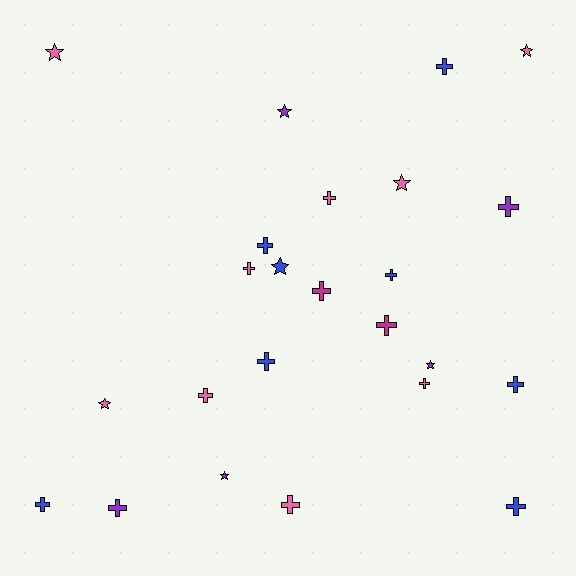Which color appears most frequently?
Pink, with 9 objects.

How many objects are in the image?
There are 24 objects.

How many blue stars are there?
There is 1 blue star.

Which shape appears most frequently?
Cross, with 16 objects.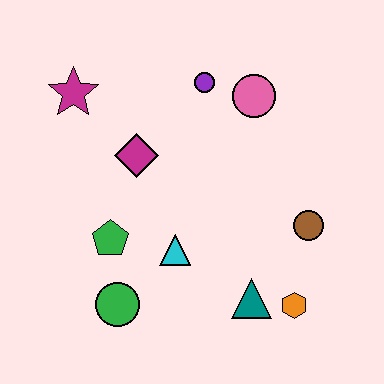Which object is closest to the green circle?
The green pentagon is closest to the green circle.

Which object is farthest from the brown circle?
The magenta star is farthest from the brown circle.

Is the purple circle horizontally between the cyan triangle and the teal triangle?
Yes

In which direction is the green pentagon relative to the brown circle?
The green pentagon is to the left of the brown circle.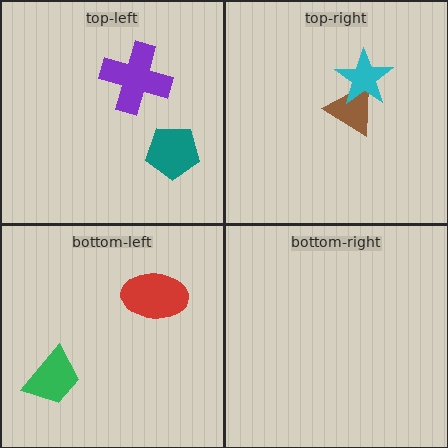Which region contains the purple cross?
The top-left region.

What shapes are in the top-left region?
The purple cross, the teal pentagon.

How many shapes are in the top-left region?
2.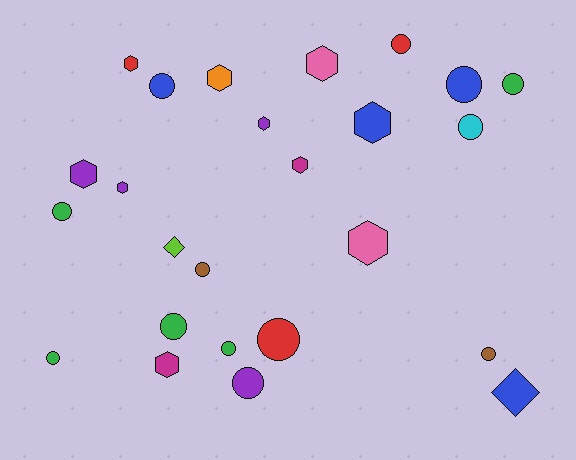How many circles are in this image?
There are 13 circles.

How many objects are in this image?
There are 25 objects.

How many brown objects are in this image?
There are 2 brown objects.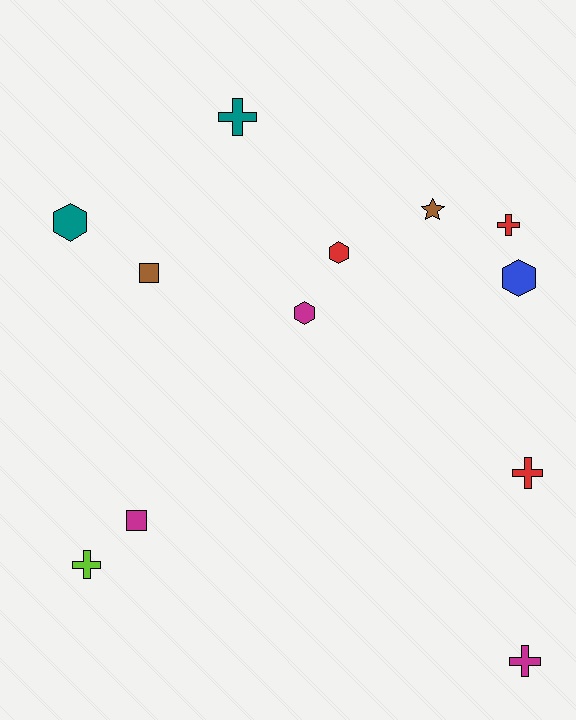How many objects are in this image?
There are 12 objects.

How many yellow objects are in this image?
There are no yellow objects.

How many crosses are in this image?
There are 5 crosses.